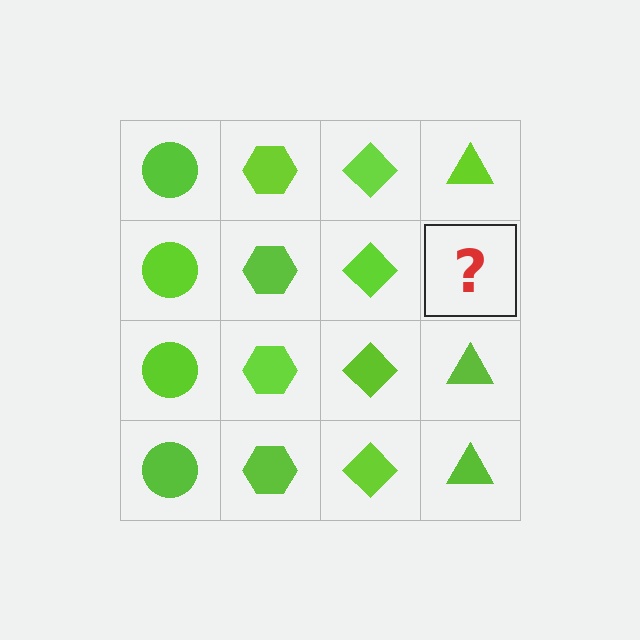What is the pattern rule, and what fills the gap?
The rule is that each column has a consistent shape. The gap should be filled with a lime triangle.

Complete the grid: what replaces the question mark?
The question mark should be replaced with a lime triangle.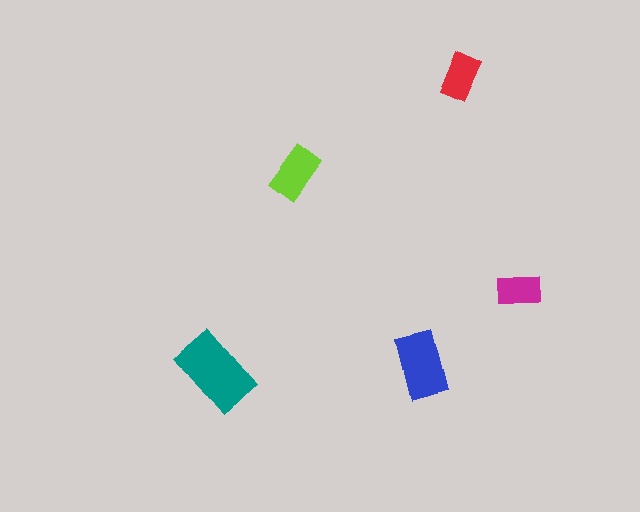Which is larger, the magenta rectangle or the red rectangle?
The red one.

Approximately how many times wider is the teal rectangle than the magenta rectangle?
About 2 times wider.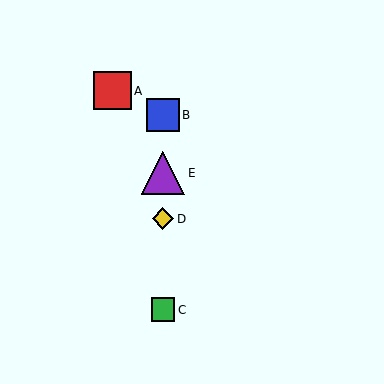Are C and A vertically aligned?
No, C is at x≈163 and A is at x≈112.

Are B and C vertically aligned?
Yes, both are at x≈163.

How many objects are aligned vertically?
4 objects (B, C, D, E) are aligned vertically.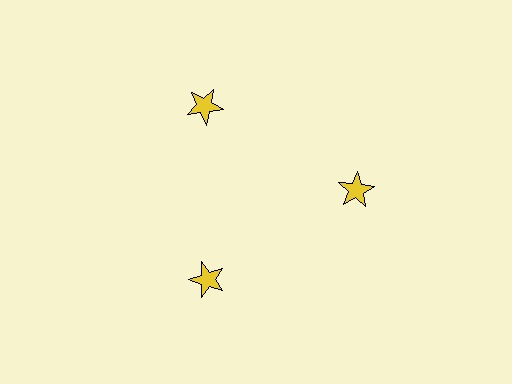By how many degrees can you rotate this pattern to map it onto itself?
The pattern maps onto itself every 120 degrees of rotation.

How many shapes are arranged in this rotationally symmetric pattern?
There are 3 shapes, arranged in 3 groups of 1.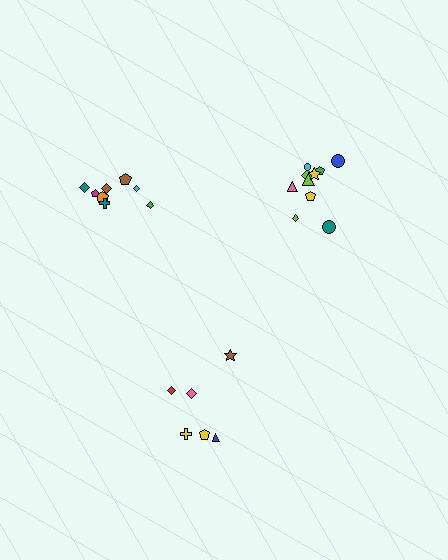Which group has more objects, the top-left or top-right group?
The top-right group.